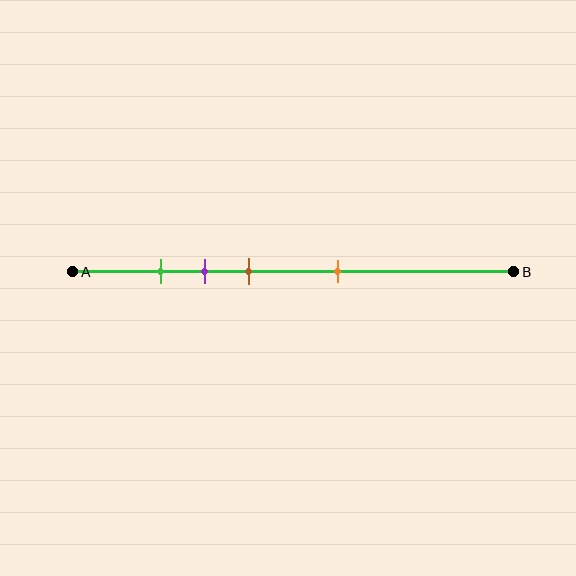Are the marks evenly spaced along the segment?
No, the marks are not evenly spaced.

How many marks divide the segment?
There are 4 marks dividing the segment.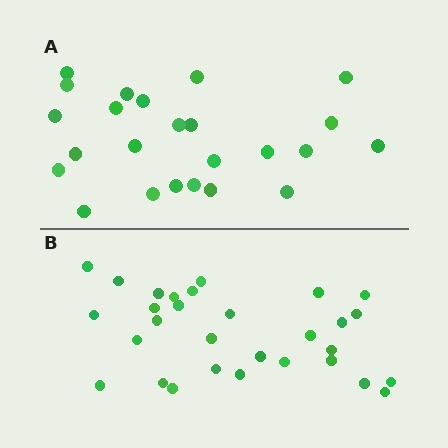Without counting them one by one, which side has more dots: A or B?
Region B (the bottom region) has more dots.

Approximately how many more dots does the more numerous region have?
Region B has about 6 more dots than region A.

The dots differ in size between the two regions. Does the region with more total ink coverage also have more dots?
No. Region A has more total ink coverage because its dots are larger, but region B actually contains more individual dots. Total area can be misleading — the number of items is what matters here.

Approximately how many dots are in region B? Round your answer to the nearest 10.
About 30 dots.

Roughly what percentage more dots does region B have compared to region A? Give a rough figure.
About 25% more.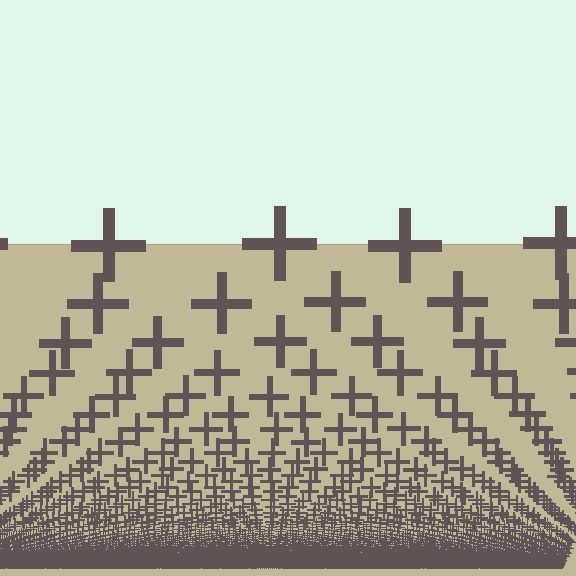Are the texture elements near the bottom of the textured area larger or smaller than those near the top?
Smaller. The gradient is inverted — elements near the bottom are smaller and denser.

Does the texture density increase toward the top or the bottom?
Density increases toward the bottom.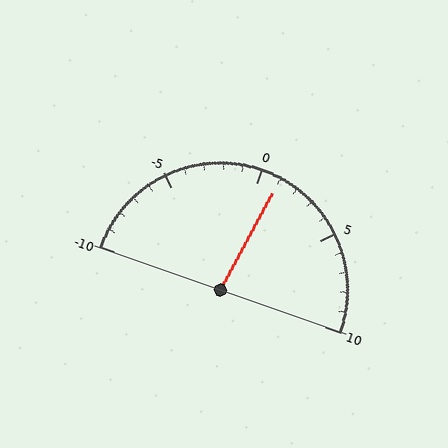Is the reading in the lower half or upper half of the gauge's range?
The reading is in the upper half of the range (-10 to 10).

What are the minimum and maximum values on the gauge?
The gauge ranges from -10 to 10.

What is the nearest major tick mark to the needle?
The nearest major tick mark is 0.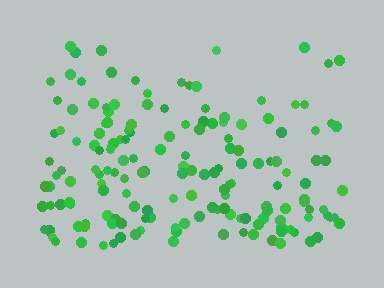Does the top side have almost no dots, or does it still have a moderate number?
Still a moderate number, just noticeably fewer than the bottom.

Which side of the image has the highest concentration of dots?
The bottom.